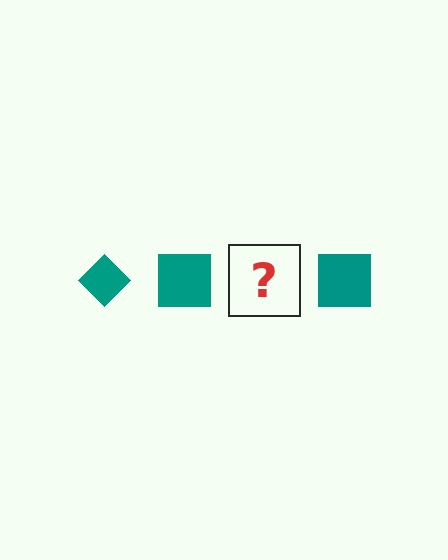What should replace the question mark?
The question mark should be replaced with a teal diamond.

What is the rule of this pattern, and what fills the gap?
The rule is that the pattern cycles through diamond, square shapes in teal. The gap should be filled with a teal diamond.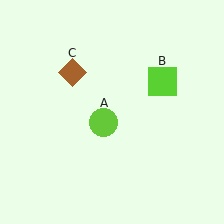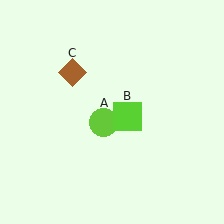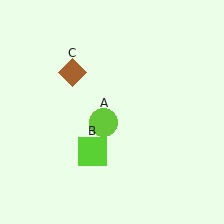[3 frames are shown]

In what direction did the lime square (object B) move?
The lime square (object B) moved down and to the left.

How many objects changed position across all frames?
1 object changed position: lime square (object B).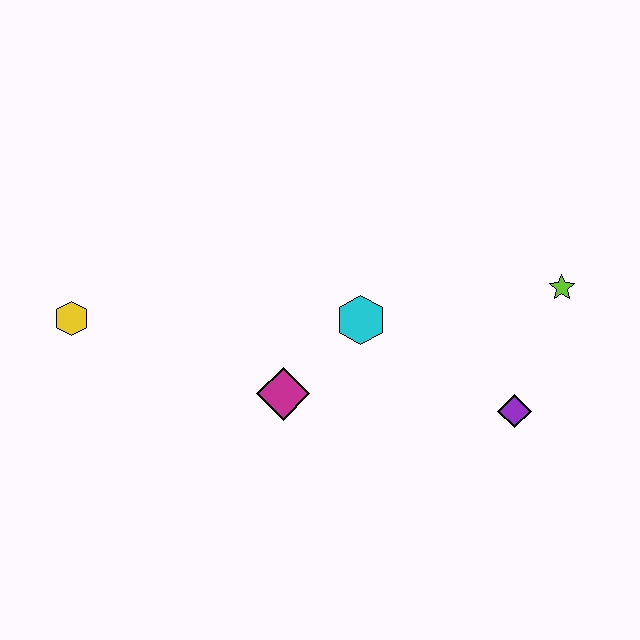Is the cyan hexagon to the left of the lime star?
Yes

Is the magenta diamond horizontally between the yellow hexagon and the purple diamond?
Yes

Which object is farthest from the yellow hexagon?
The lime star is farthest from the yellow hexagon.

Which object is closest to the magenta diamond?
The cyan hexagon is closest to the magenta diamond.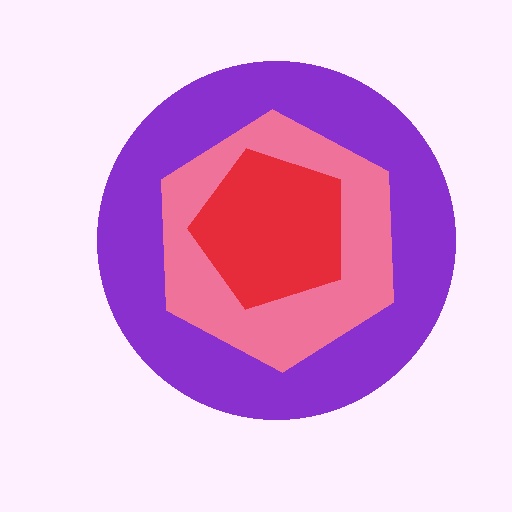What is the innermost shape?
The red pentagon.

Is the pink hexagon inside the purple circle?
Yes.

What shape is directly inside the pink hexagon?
The red pentagon.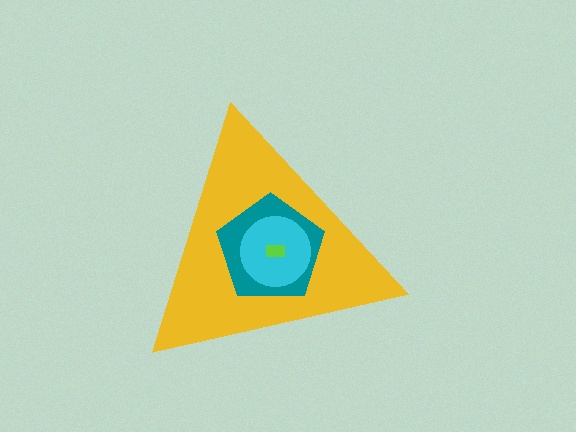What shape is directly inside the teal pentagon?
The cyan circle.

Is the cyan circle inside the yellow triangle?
Yes.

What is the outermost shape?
The yellow triangle.